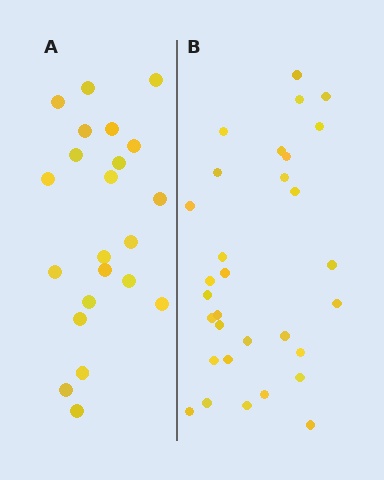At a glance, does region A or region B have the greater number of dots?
Region B (the right region) has more dots.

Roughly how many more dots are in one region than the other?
Region B has roughly 8 or so more dots than region A.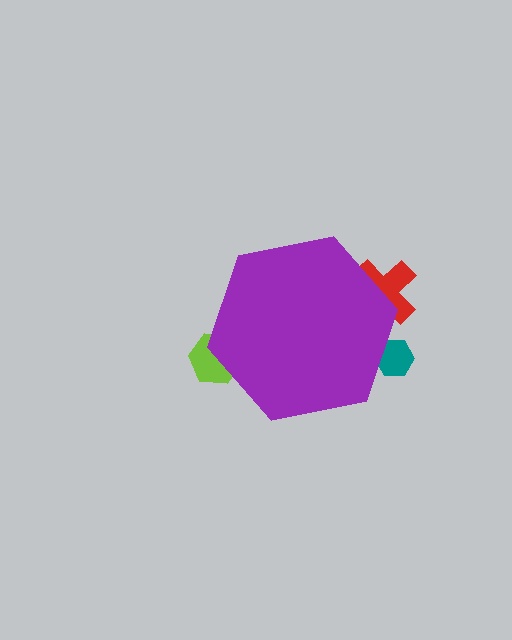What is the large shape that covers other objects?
A purple hexagon.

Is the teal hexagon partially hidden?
Yes, the teal hexagon is partially hidden behind the purple hexagon.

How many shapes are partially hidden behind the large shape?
3 shapes are partially hidden.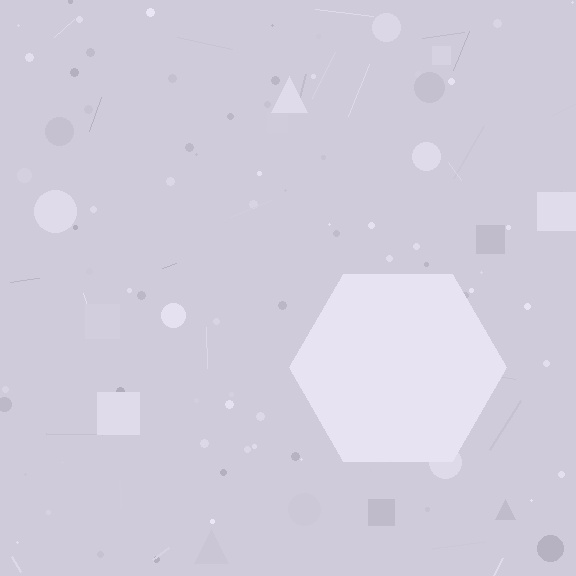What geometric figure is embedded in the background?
A hexagon is embedded in the background.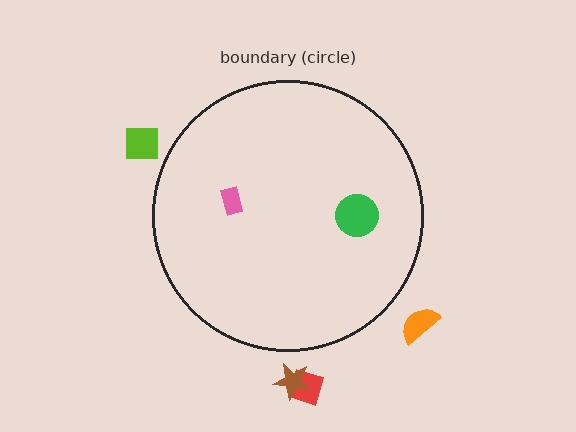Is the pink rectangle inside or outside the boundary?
Inside.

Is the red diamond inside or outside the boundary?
Outside.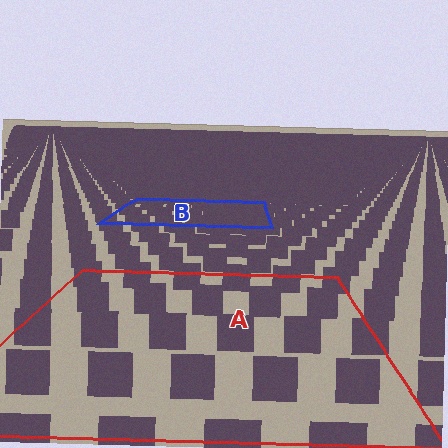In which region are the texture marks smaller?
The texture marks are smaller in region B, because it is farther away.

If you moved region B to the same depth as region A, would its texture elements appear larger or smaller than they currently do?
They would appear larger. At a closer depth, the same texture elements are projected at a bigger on-screen size.